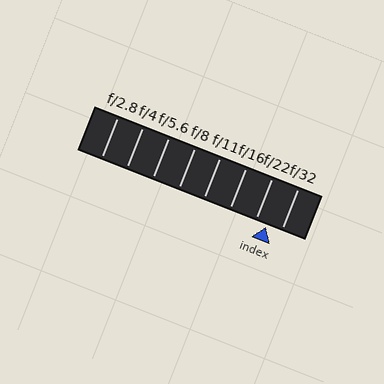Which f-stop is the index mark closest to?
The index mark is closest to f/22.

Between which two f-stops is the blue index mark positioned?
The index mark is between f/22 and f/32.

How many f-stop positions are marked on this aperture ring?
There are 8 f-stop positions marked.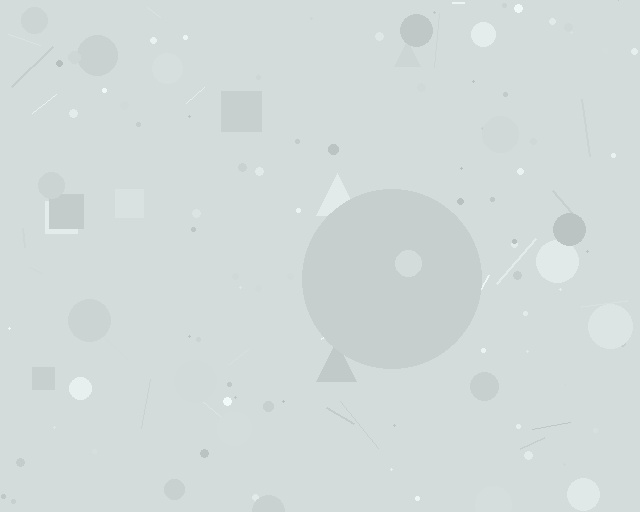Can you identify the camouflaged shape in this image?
The camouflaged shape is a circle.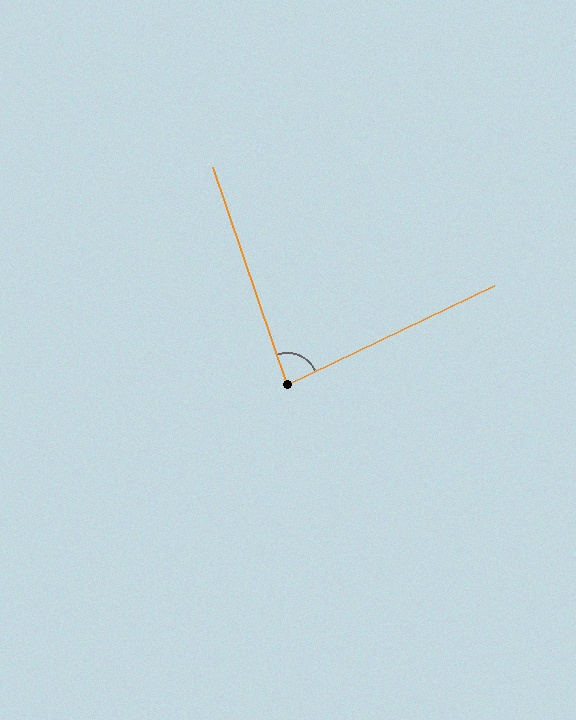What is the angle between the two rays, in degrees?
Approximately 83 degrees.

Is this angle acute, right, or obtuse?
It is acute.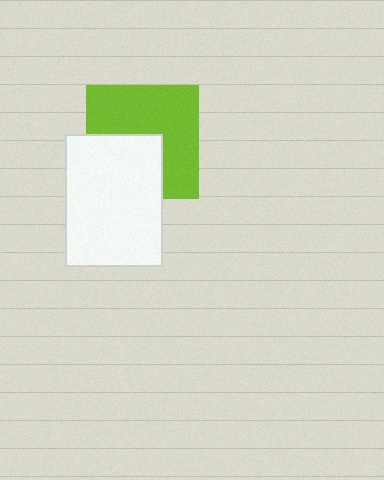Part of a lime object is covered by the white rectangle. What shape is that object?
It is a square.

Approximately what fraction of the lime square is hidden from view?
Roughly 40% of the lime square is hidden behind the white rectangle.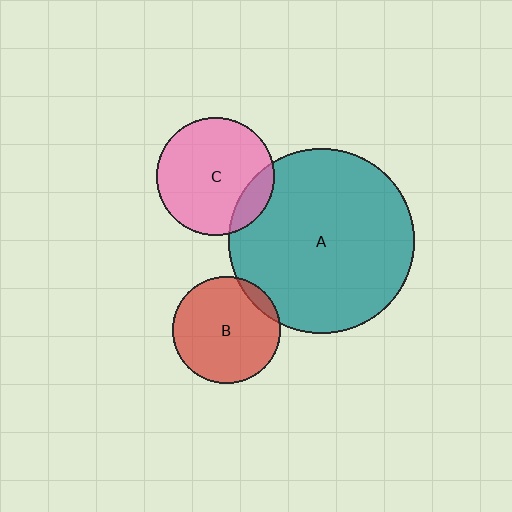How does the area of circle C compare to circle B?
Approximately 1.2 times.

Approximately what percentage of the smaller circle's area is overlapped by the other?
Approximately 10%.